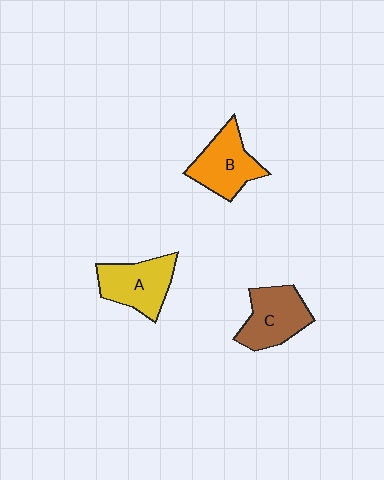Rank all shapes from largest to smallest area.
From largest to smallest: C (brown), A (yellow), B (orange).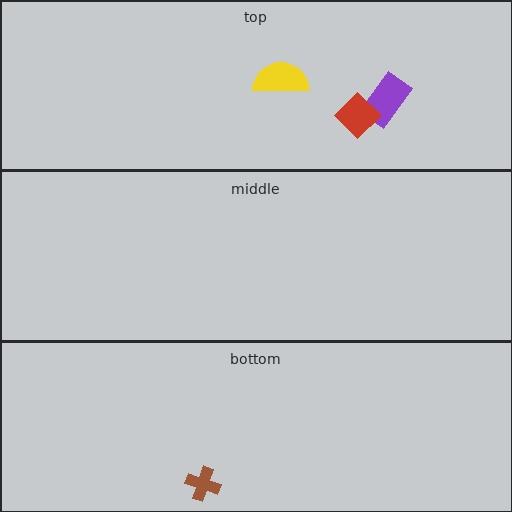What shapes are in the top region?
The purple rectangle, the red diamond, the yellow semicircle.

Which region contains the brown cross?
The bottom region.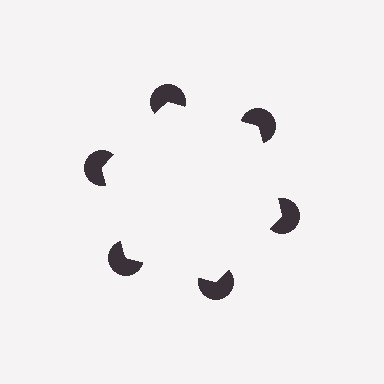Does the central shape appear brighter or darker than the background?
It typically appears slightly brighter than the background, even though no actual brightness change is drawn.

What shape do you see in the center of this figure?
An illusory hexagon — its edges are inferred from the aligned wedge cuts in the pac-man discs, not physically drawn.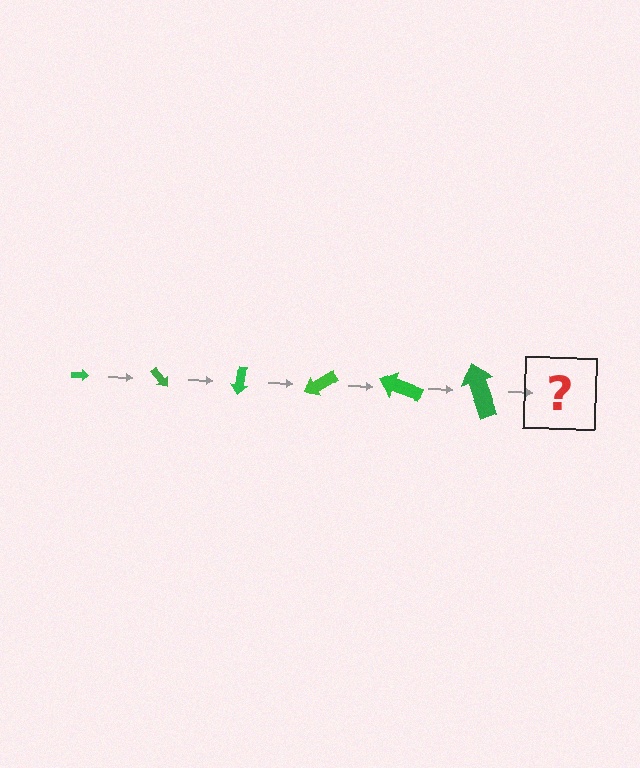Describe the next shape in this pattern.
It should be an arrow, larger than the previous one and rotated 300 degrees from the start.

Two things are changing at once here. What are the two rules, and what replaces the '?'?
The two rules are that the arrow grows larger each step and it rotates 50 degrees each step. The '?' should be an arrow, larger than the previous one and rotated 300 degrees from the start.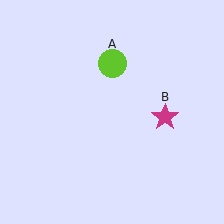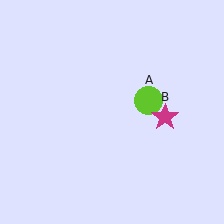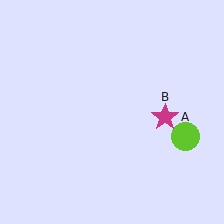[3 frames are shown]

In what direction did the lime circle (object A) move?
The lime circle (object A) moved down and to the right.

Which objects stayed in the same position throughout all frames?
Magenta star (object B) remained stationary.